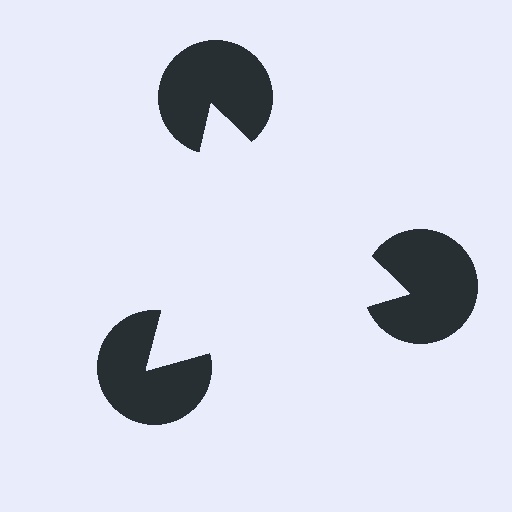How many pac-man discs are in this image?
There are 3 — one at each vertex of the illusory triangle.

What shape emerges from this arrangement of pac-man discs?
An illusory triangle — its edges are inferred from the aligned wedge cuts in the pac-man discs, not physically drawn.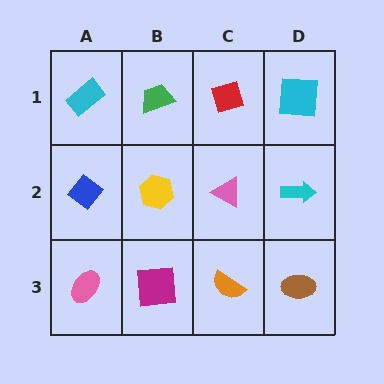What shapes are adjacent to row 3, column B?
A yellow hexagon (row 2, column B), a pink ellipse (row 3, column A), an orange semicircle (row 3, column C).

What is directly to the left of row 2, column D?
A pink triangle.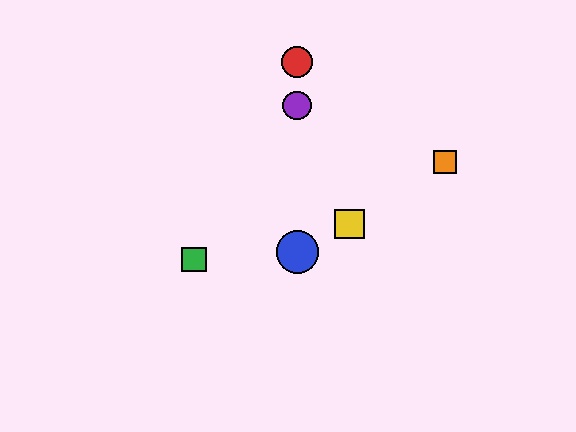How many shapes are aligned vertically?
3 shapes (the red circle, the blue circle, the purple circle) are aligned vertically.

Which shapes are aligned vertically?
The red circle, the blue circle, the purple circle are aligned vertically.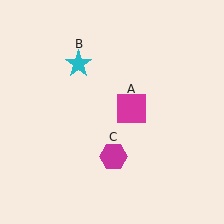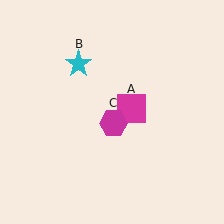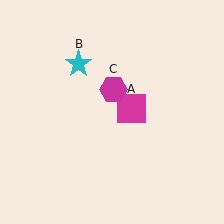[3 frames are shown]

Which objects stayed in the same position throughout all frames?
Magenta square (object A) and cyan star (object B) remained stationary.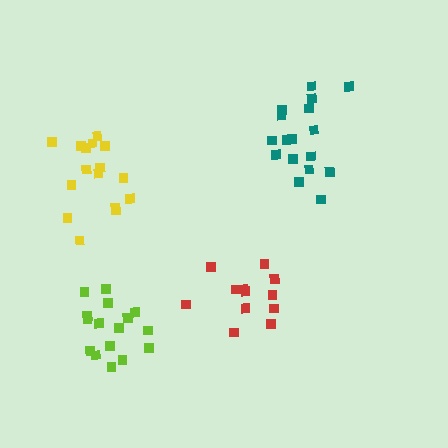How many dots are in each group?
Group 1: 17 dots, Group 2: 17 dots, Group 3: 12 dots, Group 4: 16 dots (62 total).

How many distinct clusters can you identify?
There are 4 distinct clusters.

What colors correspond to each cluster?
The clusters are colored: yellow, teal, red, lime.